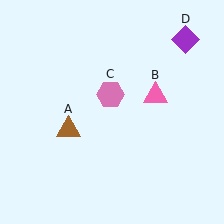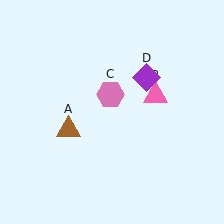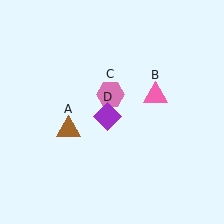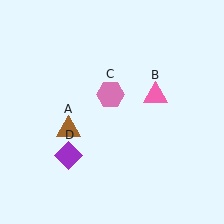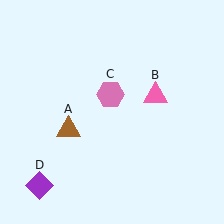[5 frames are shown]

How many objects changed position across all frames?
1 object changed position: purple diamond (object D).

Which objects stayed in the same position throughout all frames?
Brown triangle (object A) and pink triangle (object B) and pink hexagon (object C) remained stationary.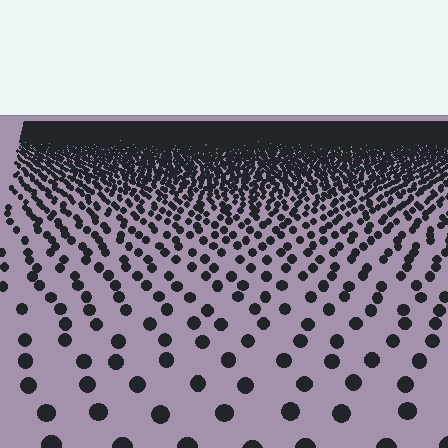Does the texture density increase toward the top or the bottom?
Density increases toward the top.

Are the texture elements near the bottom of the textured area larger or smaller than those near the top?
Larger. Near the bottom, elements are closer to the viewer and appear at a bigger on-screen size.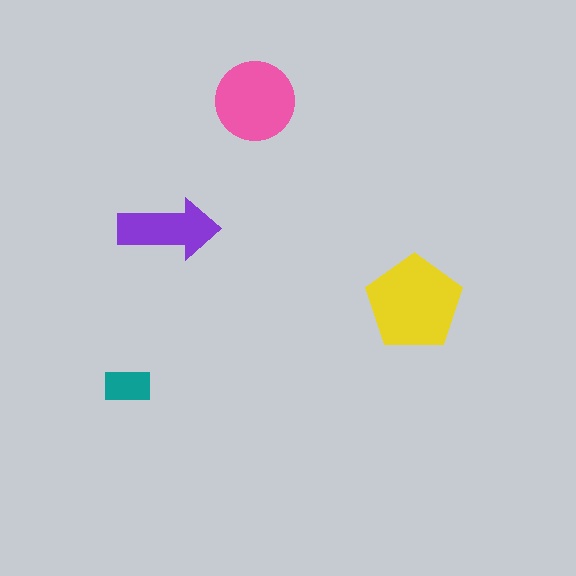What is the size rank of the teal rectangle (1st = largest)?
4th.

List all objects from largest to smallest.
The yellow pentagon, the pink circle, the purple arrow, the teal rectangle.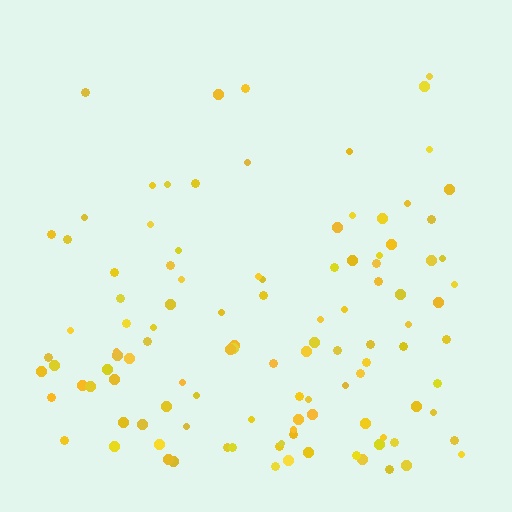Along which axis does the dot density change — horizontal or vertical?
Vertical.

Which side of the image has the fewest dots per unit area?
The top.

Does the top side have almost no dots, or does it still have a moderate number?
Still a moderate number, just noticeably fewer than the bottom.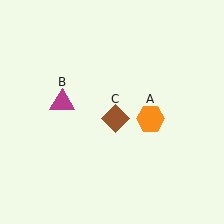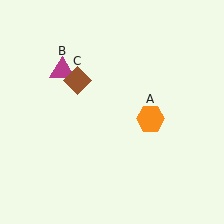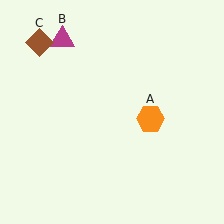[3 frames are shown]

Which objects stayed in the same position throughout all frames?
Orange hexagon (object A) remained stationary.